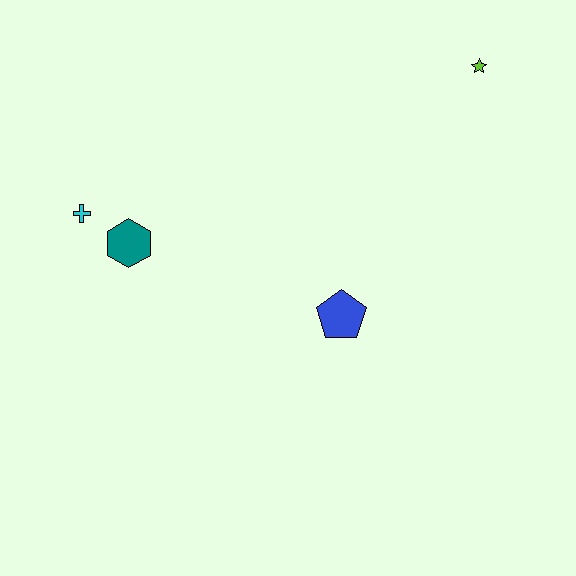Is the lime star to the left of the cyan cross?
No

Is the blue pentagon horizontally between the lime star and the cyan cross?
Yes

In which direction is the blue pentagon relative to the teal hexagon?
The blue pentagon is to the right of the teal hexagon.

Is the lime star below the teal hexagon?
No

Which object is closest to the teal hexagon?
The cyan cross is closest to the teal hexagon.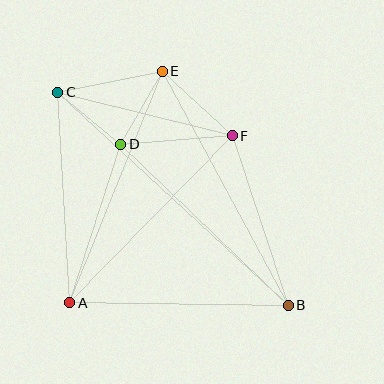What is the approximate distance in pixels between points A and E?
The distance between A and E is approximately 250 pixels.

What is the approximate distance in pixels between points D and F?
The distance between D and F is approximately 112 pixels.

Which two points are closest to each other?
Points C and D are closest to each other.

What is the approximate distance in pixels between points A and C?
The distance between A and C is approximately 211 pixels.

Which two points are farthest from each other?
Points B and C are farthest from each other.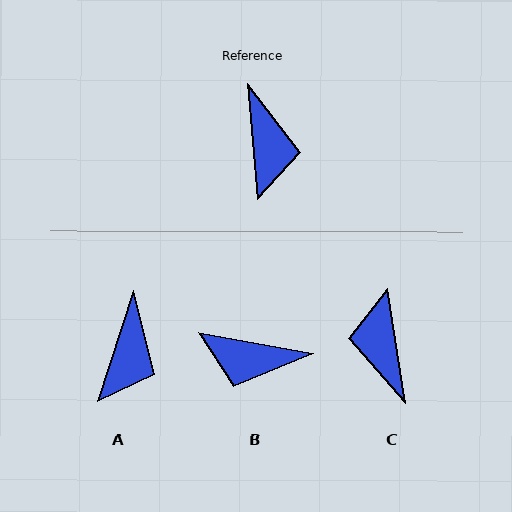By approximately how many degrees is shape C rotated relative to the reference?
Approximately 176 degrees clockwise.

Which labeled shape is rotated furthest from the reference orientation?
C, about 176 degrees away.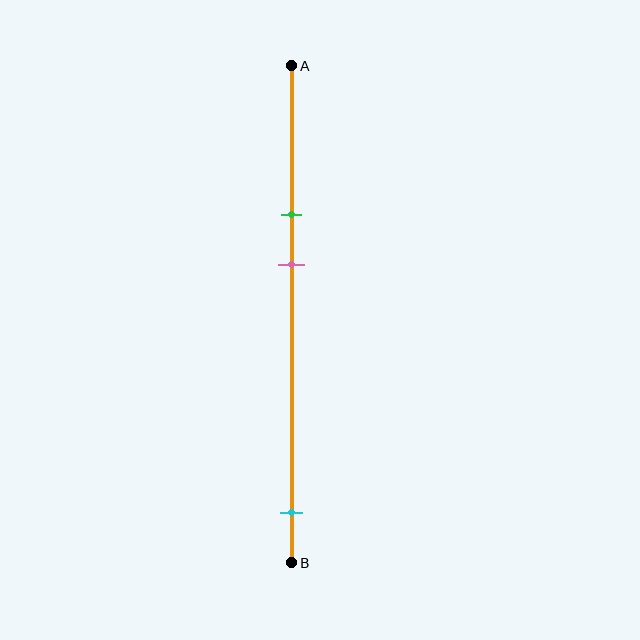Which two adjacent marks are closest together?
The green and pink marks are the closest adjacent pair.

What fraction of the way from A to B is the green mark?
The green mark is approximately 30% (0.3) of the way from A to B.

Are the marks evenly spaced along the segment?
No, the marks are not evenly spaced.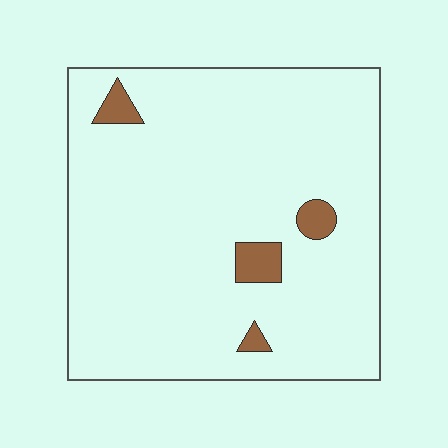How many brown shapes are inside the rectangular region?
4.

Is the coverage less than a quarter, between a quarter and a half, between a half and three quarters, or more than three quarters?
Less than a quarter.